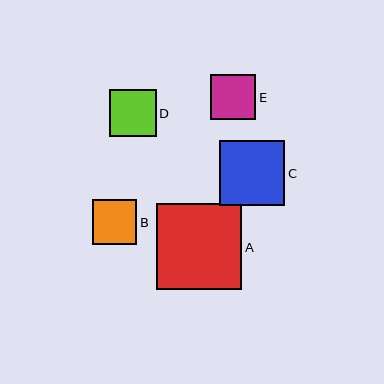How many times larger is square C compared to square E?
Square C is approximately 1.4 times the size of square E.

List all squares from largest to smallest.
From largest to smallest: A, C, D, E, B.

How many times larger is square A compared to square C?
Square A is approximately 1.3 times the size of square C.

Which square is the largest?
Square A is the largest with a size of approximately 86 pixels.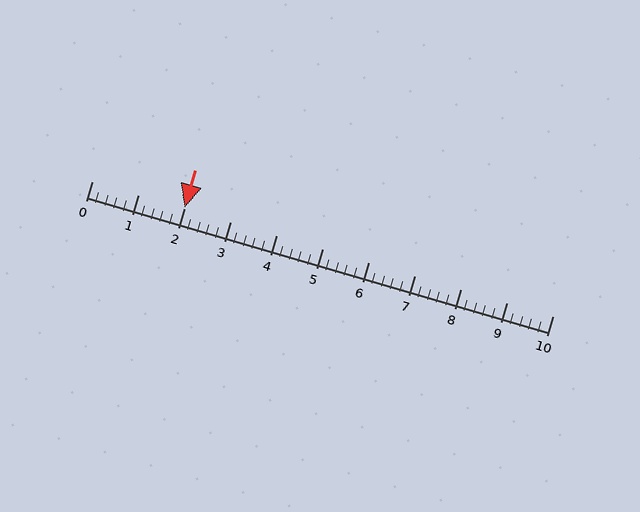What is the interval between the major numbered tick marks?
The major tick marks are spaced 1 units apart.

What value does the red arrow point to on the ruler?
The red arrow points to approximately 2.0.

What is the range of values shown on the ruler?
The ruler shows values from 0 to 10.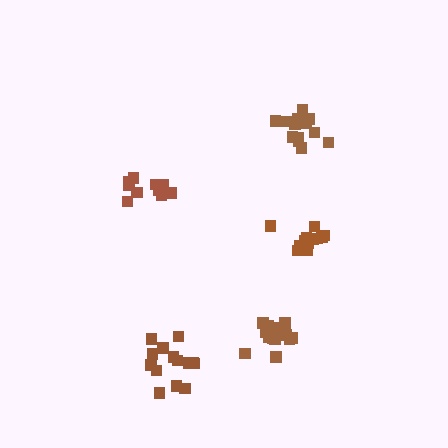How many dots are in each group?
Group 1: 14 dots, Group 2: 13 dots, Group 3: 13 dots, Group 4: 10 dots, Group 5: 14 dots (64 total).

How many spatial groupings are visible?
There are 5 spatial groupings.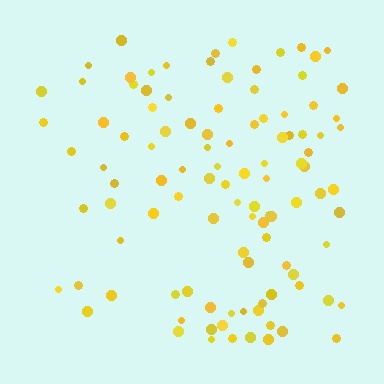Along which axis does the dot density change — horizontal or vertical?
Horizontal.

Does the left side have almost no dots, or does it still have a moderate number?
Still a moderate number, just noticeably fewer than the right.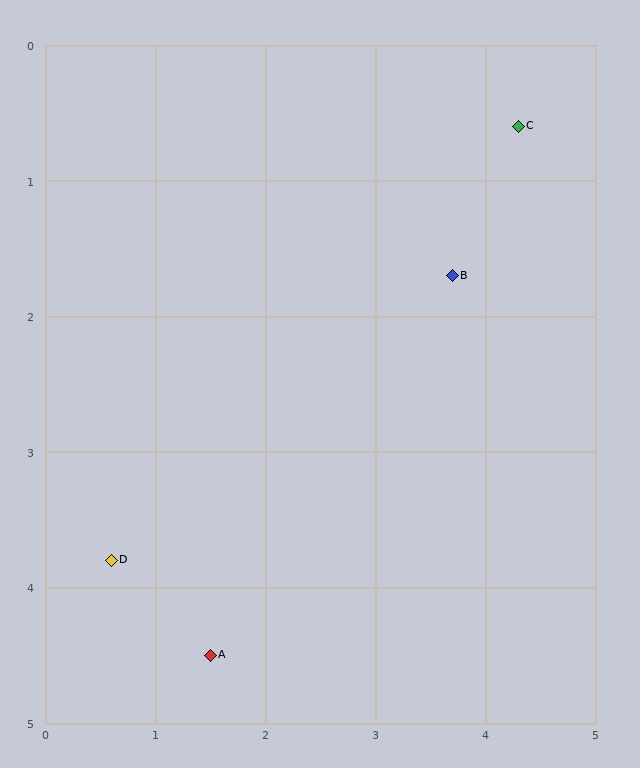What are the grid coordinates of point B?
Point B is at approximately (3.7, 1.7).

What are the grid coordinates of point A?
Point A is at approximately (1.5, 4.5).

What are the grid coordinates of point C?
Point C is at approximately (4.3, 0.6).